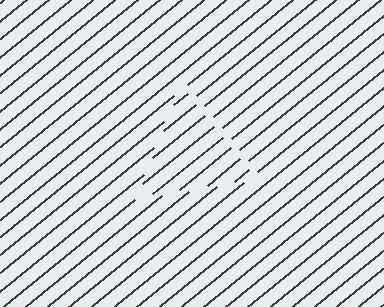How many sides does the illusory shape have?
3 sides — the line-ends trace a triangle.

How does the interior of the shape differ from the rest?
The interior of the shape contains the same grating, shifted by half a period — the contour is defined by the phase discontinuity where line-ends from the inner and outer gratings abut.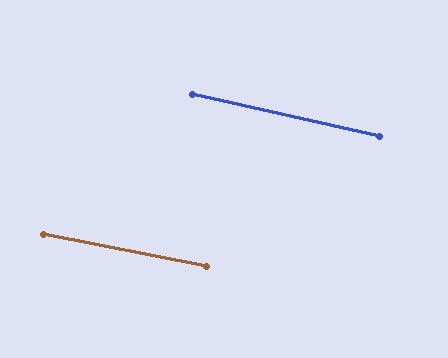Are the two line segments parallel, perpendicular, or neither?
Parallel — their directions differ by only 1.4°.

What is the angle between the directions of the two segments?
Approximately 1 degree.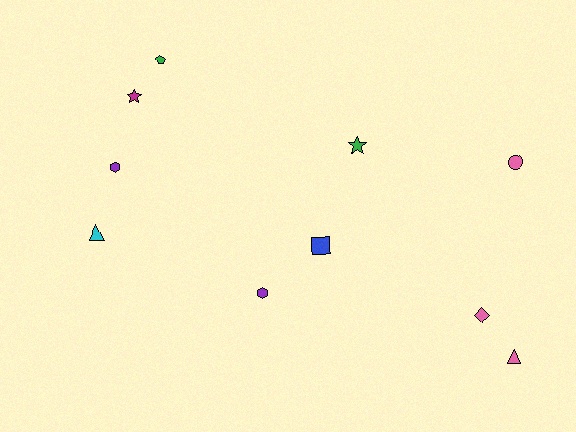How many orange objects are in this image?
There are no orange objects.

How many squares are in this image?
There is 1 square.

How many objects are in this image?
There are 10 objects.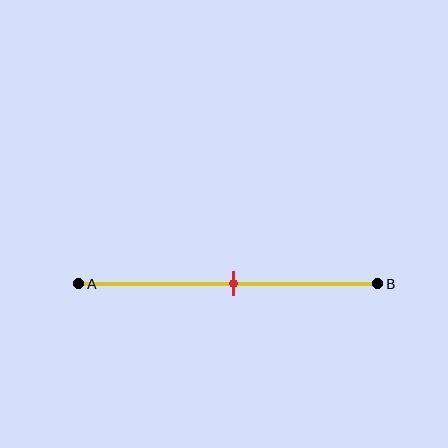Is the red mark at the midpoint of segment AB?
Yes, the mark is approximately at the midpoint.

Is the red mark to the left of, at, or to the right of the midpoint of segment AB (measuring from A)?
The red mark is approximately at the midpoint of segment AB.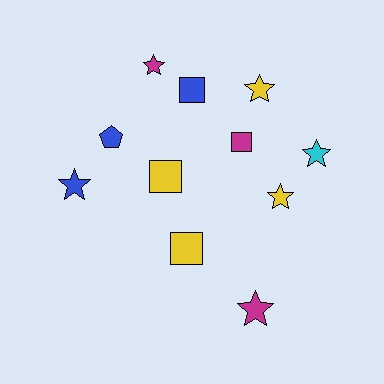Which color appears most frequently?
Yellow, with 4 objects.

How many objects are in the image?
There are 11 objects.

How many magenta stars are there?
There are 2 magenta stars.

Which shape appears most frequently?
Star, with 6 objects.